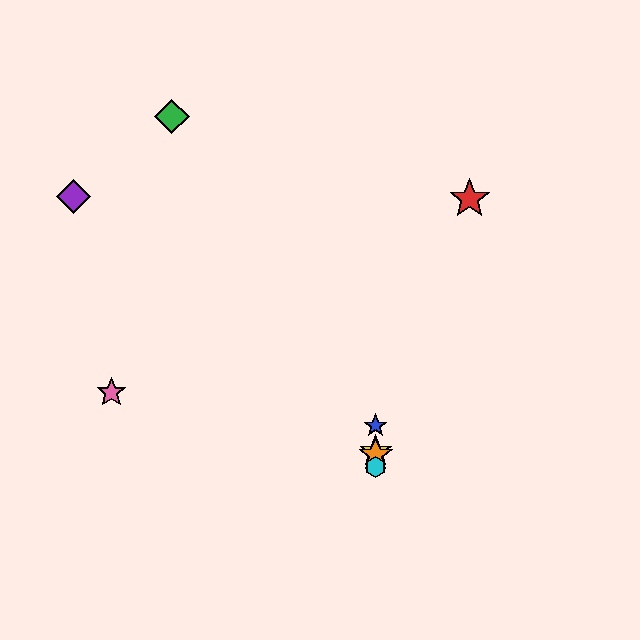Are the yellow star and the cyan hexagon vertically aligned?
Yes, both are at x≈375.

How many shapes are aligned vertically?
4 shapes (the blue star, the yellow star, the orange star, the cyan hexagon) are aligned vertically.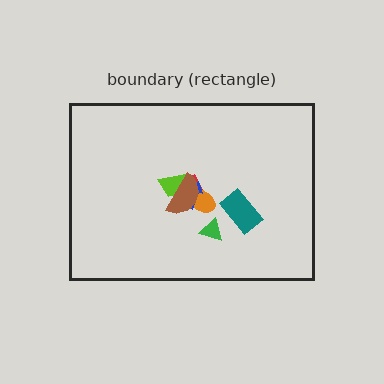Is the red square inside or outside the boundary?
Inside.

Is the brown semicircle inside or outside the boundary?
Inside.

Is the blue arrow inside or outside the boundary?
Inside.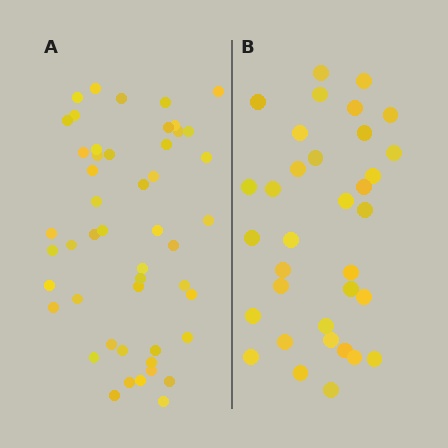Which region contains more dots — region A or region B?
Region A (the left region) has more dots.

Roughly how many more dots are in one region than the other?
Region A has approximately 15 more dots than region B.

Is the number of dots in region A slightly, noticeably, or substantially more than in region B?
Region A has noticeably more, but not dramatically so. The ratio is roughly 1.4 to 1.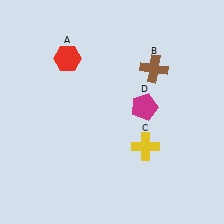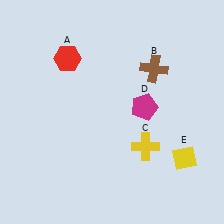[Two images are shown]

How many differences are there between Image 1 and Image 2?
There is 1 difference between the two images.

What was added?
A yellow diamond (E) was added in Image 2.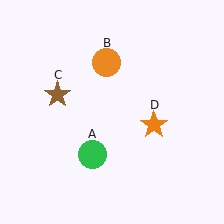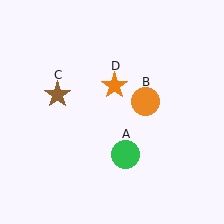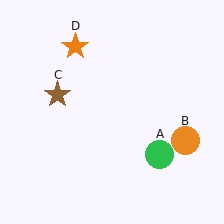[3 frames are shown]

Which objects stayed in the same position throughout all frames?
Brown star (object C) remained stationary.